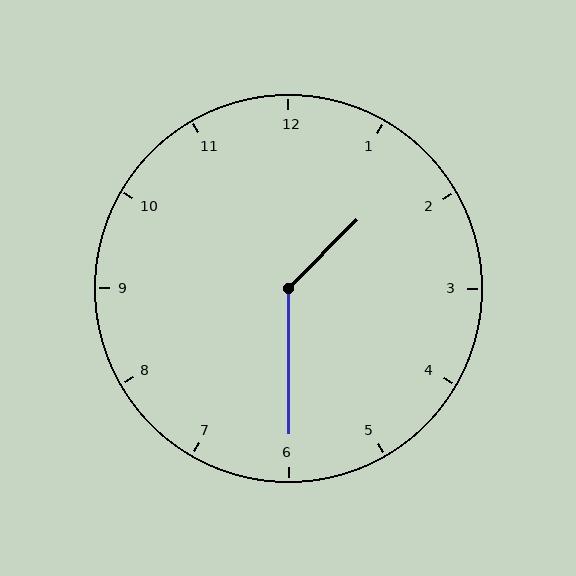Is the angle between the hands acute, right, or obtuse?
It is obtuse.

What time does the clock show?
1:30.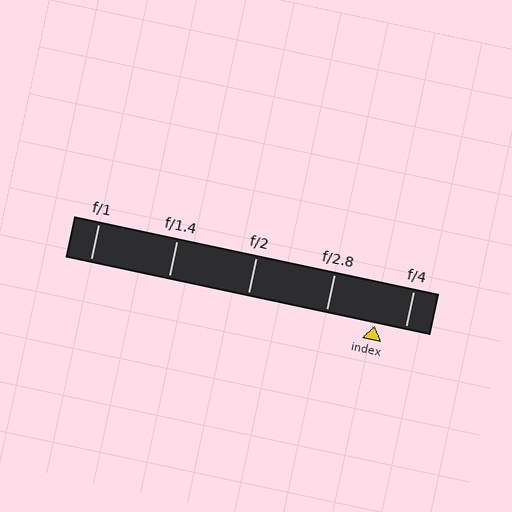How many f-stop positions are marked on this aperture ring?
There are 5 f-stop positions marked.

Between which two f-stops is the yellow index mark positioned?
The index mark is between f/2.8 and f/4.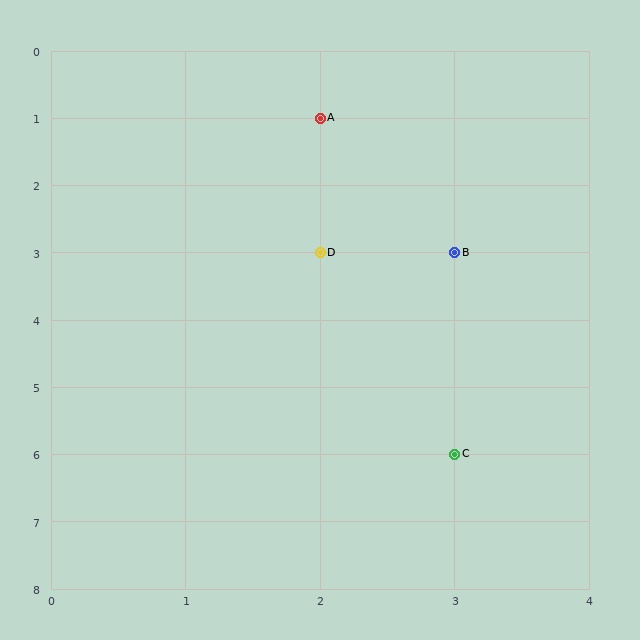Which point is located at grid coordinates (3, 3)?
Point B is at (3, 3).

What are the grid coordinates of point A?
Point A is at grid coordinates (2, 1).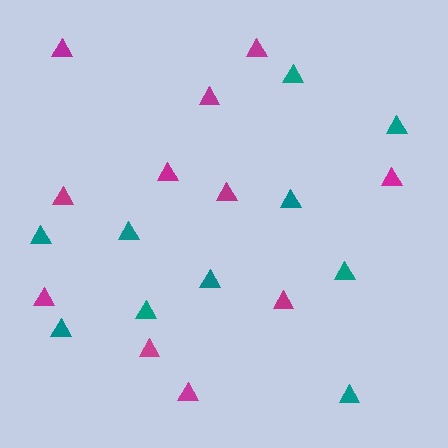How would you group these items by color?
There are 2 groups: one group of magenta triangles (11) and one group of teal triangles (10).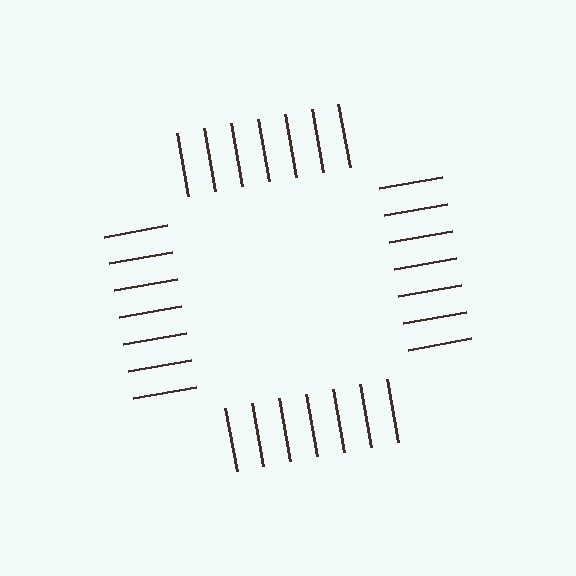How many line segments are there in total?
28 — 7 along each of the 4 edges.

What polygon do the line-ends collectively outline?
An illusory square — the line segments terminate on its edges but no continuous stroke is drawn.